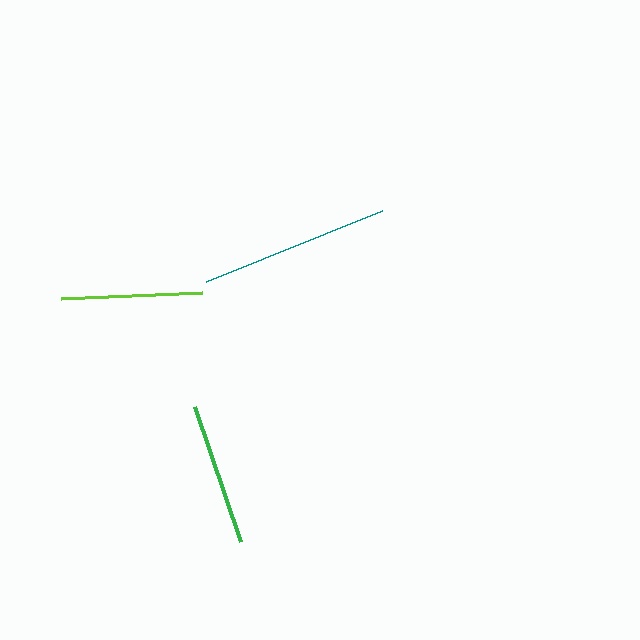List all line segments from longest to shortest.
From longest to shortest: teal, green, lime.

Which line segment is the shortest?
The lime line is the shortest at approximately 141 pixels.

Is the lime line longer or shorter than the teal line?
The teal line is longer than the lime line.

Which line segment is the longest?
The teal line is the longest at approximately 190 pixels.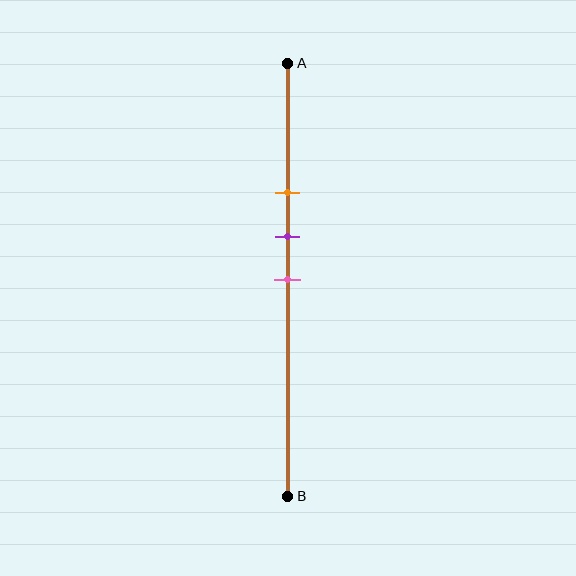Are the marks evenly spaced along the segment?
Yes, the marks are approximately evenly spaced.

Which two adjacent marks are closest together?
The purple and pink marks are the closest adjacent pair.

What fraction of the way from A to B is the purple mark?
The purple mark is approximately 40% (0.4) of the way from A to B.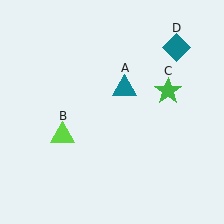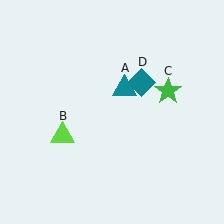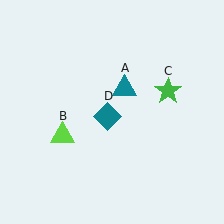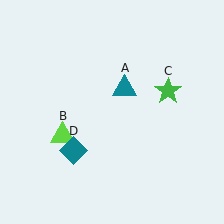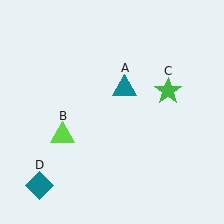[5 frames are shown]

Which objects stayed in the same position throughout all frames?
Teal triangle (object A) and lime triangle (object B) and green star (object C) remained stationary.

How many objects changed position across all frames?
1 object changed position: teal diamond (object D).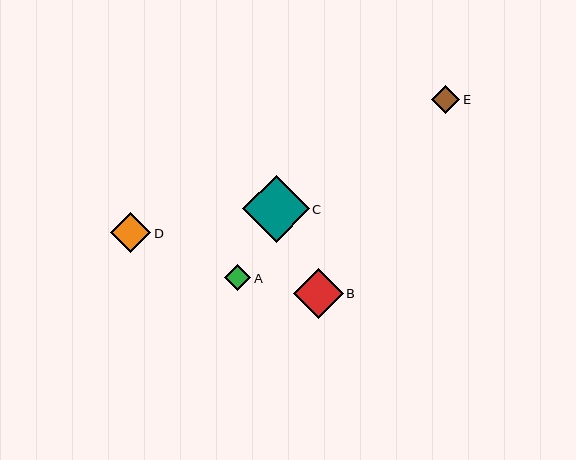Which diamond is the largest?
Diamond C is the largest with a size of approximately 67 pixels.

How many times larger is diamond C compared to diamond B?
Diamond C is approximately 1.3 times the size of diamond B.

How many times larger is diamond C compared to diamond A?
Diamond C is approximately 2.6 times the size of diamond A.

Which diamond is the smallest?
Diamond A is the smallest with a size of approximately 26 pixels.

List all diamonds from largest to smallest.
From largest to smallest: C, B, D, E, A.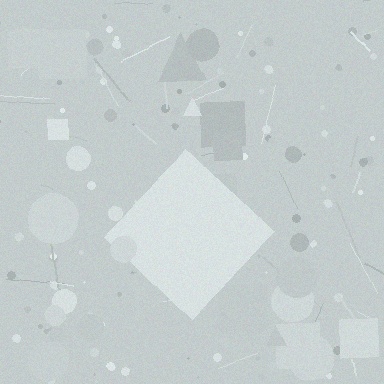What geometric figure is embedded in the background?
A diamond is embedded in the background.